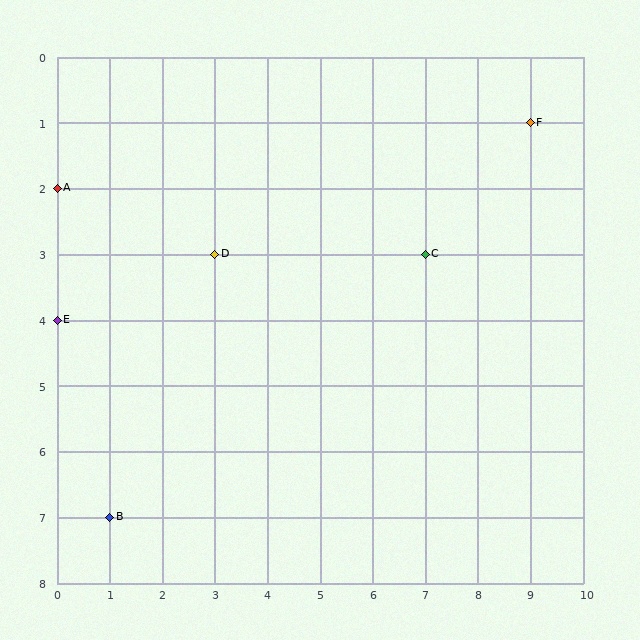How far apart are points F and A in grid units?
Points F and A are 9 columns and 1 row apart (about 9.1 grid units diagonally).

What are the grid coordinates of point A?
Point A is at grid coordinates (0, 2).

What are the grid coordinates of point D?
Point D is at grid coordinates (3, 3).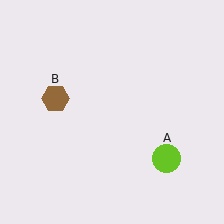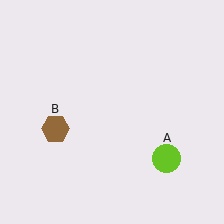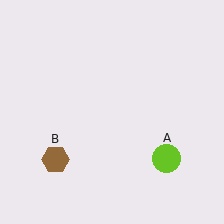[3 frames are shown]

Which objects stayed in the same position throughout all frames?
Lime circle (object A) remained stationary.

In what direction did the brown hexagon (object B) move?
The brown hexagon (object B) moved down.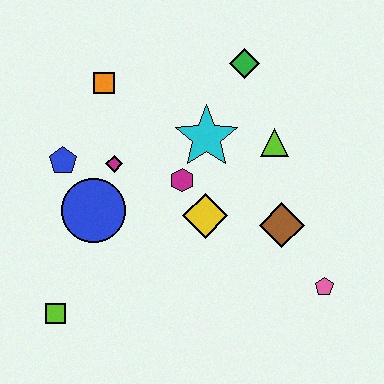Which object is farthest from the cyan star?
The lime square is farthest from the cyan star.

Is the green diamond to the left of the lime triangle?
Yes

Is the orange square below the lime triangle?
No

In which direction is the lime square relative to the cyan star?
The lime square is below the cyan star.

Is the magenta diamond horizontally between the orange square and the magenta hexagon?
Yes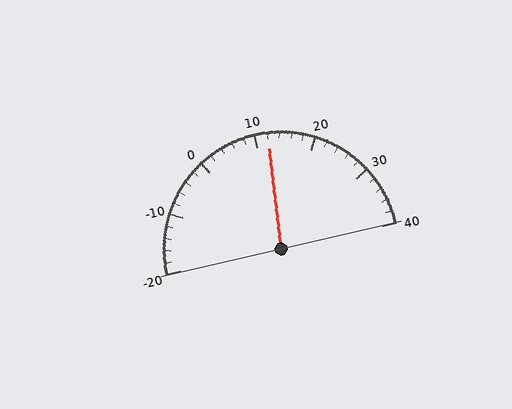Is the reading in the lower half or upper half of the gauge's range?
The reading is in the upper half of the range (-20 to 40).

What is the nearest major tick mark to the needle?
The nearest major tick mark is 10.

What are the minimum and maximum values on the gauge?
The gauge ranges from -20 to 40.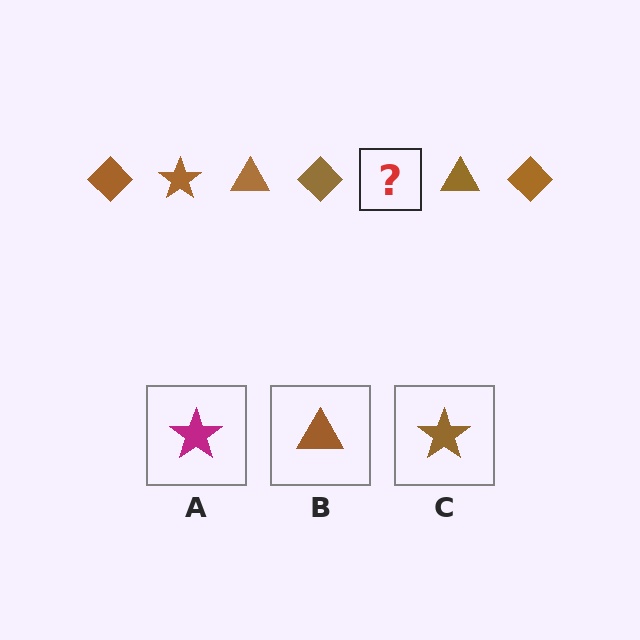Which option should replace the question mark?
Option C.